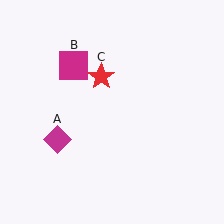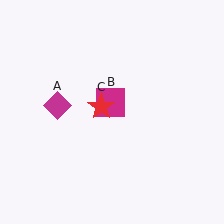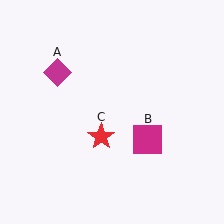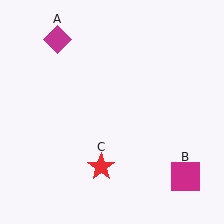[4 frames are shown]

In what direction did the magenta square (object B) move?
The magenta square (object B) moved down and to the right.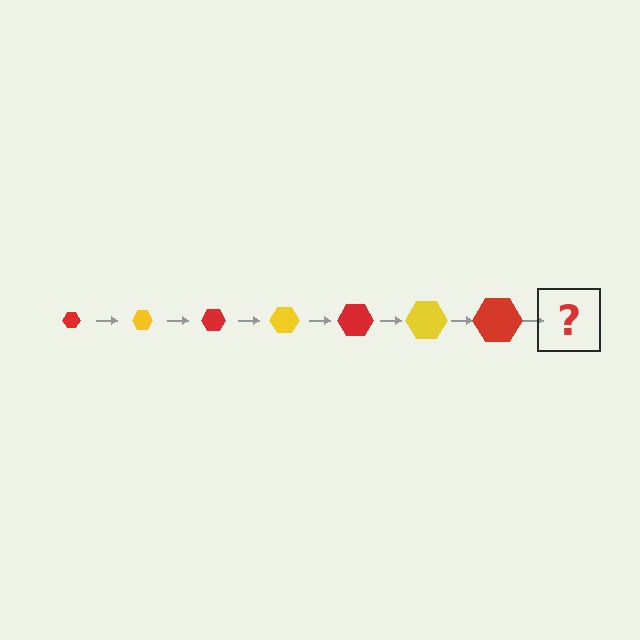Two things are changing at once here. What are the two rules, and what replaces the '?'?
The two rules are that the hexagon grows larger each step and the color cycles through red and yellow. The '?' should be a yellow hexagon, larger than the previous one.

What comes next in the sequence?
The next element should be a yellow hexagon, larger than the previous one.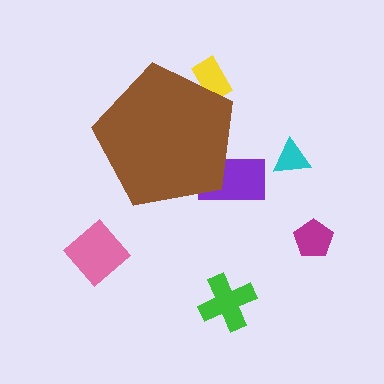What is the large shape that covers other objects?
A brown pentagon.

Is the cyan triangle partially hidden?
No, the cyan triangle is fully visible.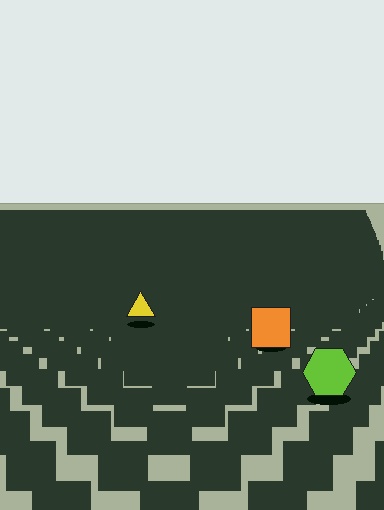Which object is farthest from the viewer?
The yellow triangle is farthest from the viewer. It appears smaller and the ground texture around it is denser.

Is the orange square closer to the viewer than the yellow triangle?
Yes. The orange square is closer — you can tell from the texture gradient: the ground texture is coarser near it.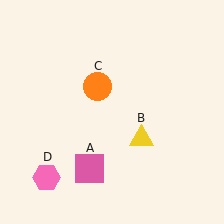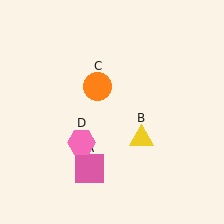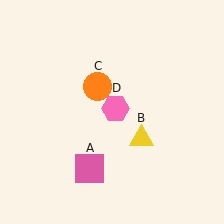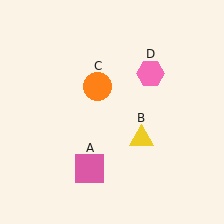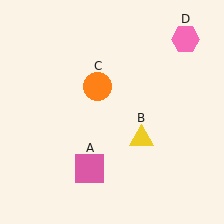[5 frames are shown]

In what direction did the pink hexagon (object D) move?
The pink hexagon (object D) moved up and to the right.